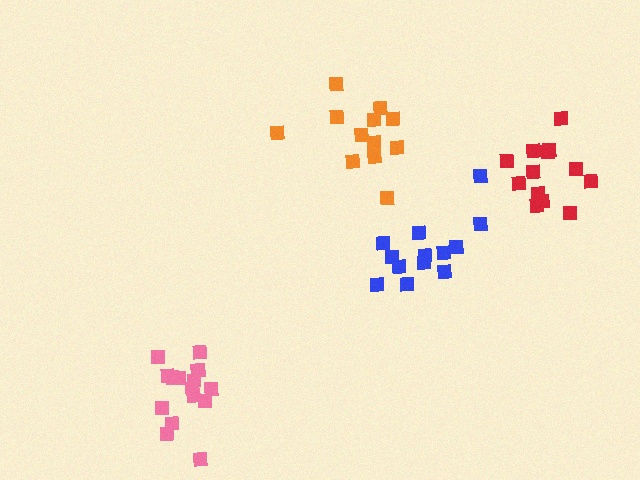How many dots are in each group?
Group 1: 16 dots, Group 2: 13 dots, Group 3: 13 dots, Group 4: 12 dots (54 total).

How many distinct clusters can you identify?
There are 4 distinct clusters.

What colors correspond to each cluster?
The clusters are colored: pink, blue, red, orange.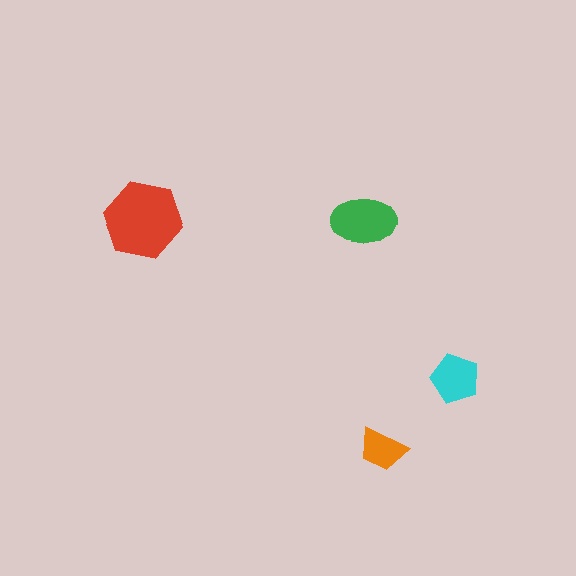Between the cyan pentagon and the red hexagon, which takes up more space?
The red hexagon.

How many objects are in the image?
There are 4 objects in the image.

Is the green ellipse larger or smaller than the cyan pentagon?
Larger.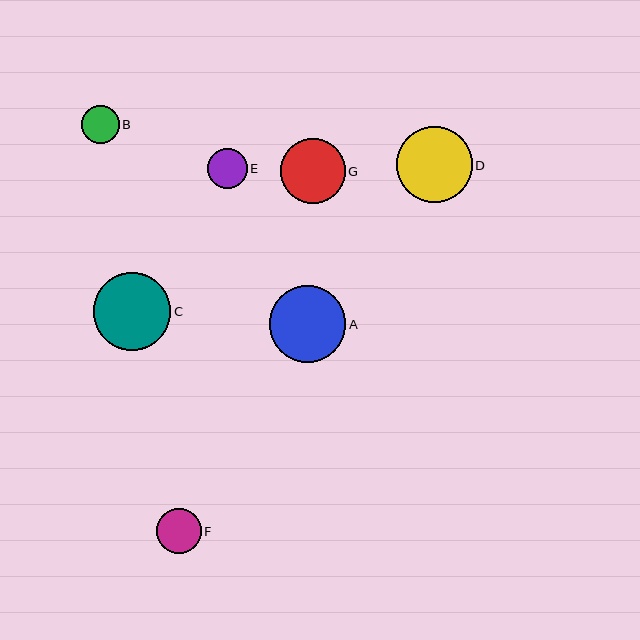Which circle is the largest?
Circle C is the largest with a size of approximately 78 pixels.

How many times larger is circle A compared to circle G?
Circle A is approximately 1.2 times the size of circle G.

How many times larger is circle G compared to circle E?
Circle G is approximately 1.6 times the size of circle E.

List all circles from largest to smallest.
From largest to smallest: C, A, D, G, F, E, B.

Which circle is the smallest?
Circle B is the smallest with a size of approximately 38 pixels.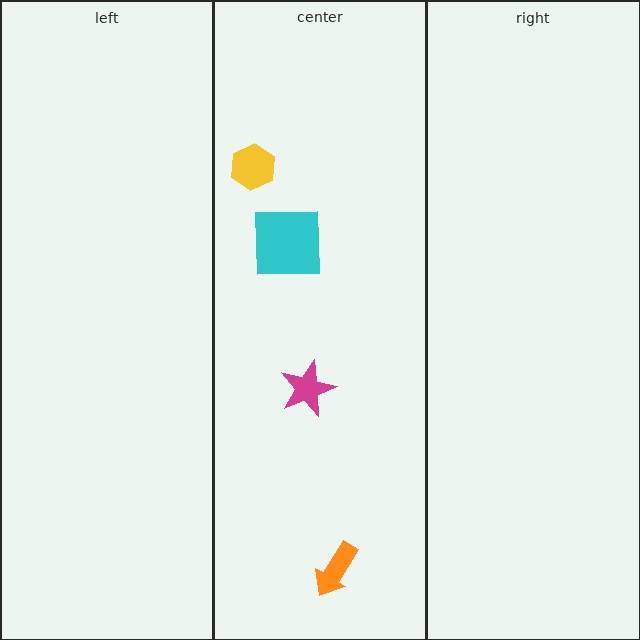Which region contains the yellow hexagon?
The center region.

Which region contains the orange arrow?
The center region.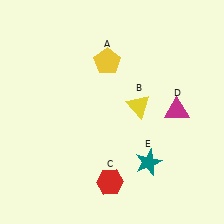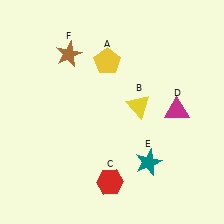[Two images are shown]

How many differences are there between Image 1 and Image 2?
There is 1 difference between the two images.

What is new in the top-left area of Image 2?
A brown star (F) was added in the top-left area of Image 2.